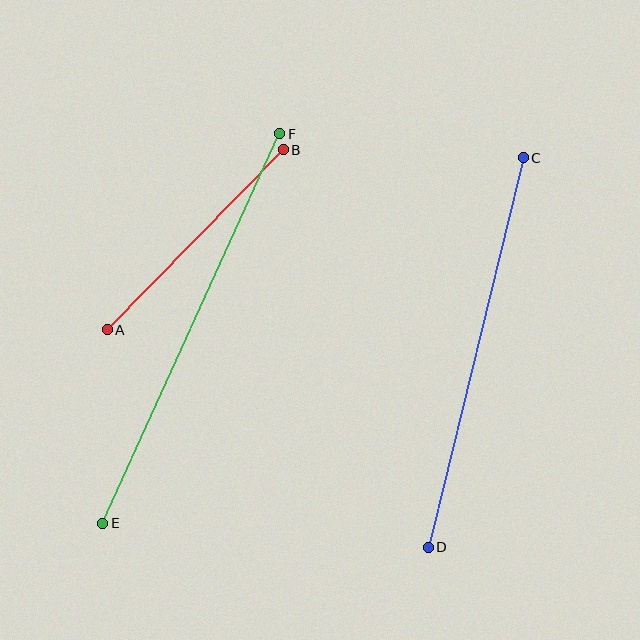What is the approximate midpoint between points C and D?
The midpoint is at approximately (476, 352) pixels.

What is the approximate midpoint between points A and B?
The midpoint is at approximately (195, 240) pixels.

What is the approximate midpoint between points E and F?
The midpoint is at approximately (191, 329) pixels.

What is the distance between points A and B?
The distance is approximately 252 pixels.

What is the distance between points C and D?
The distance is approximately 401 pixels.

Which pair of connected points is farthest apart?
Points E and F are farthest apart.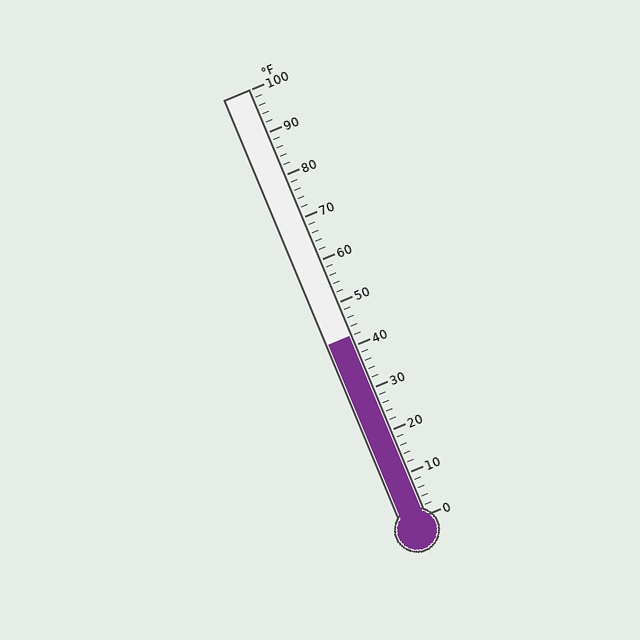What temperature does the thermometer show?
The thermometer shows approximately 42°F.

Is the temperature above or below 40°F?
The temperature is above 40°F.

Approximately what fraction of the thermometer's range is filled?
The thermometer is filled to approximately 40% of its range.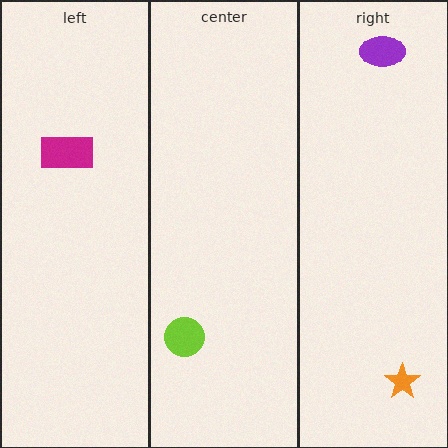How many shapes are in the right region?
2.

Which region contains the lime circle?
The center region.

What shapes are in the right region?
The orange star, the purple ellipse.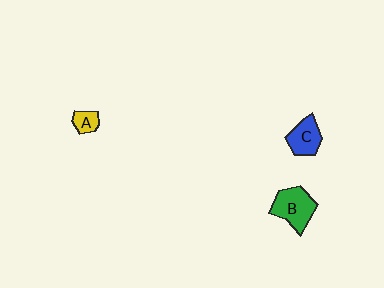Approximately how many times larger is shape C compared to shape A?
Approximately 1.9 times.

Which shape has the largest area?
Shape B (green).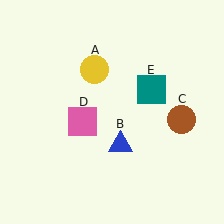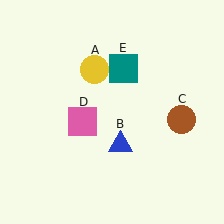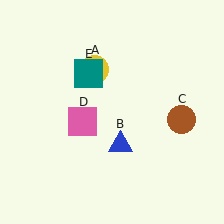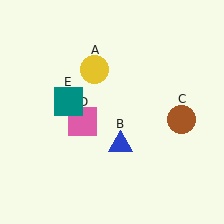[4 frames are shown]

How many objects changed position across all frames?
1 object changed position: teal square (object E).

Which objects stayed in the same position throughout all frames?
Yellow circle (object A) and blue triangle (object B) and brown circle (object C) and pink square (object D) remained stationary.